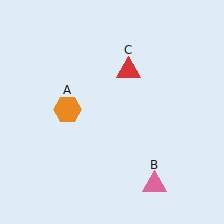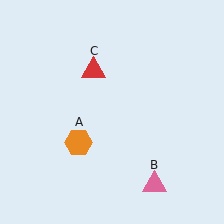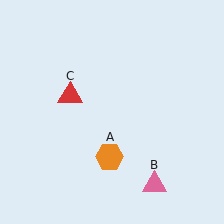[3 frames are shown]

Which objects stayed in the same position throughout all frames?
Pink triangle (object B) remained stationary.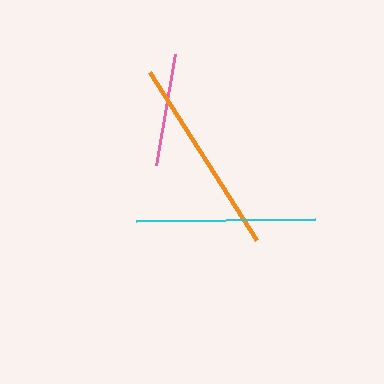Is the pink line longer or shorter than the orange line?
The orange line is longer than the pink line.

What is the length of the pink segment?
The pink segment is approximately 112 pixels long.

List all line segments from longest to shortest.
From longest to shortest: orange, cyan, pink.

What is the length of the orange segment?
The orange segment is approximately 199 pixels long.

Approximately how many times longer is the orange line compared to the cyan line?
The orange line is approximately 1.1 times the length of the cyan line.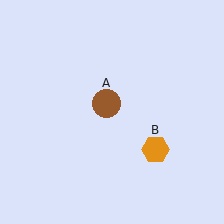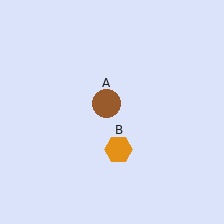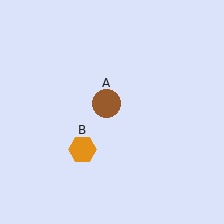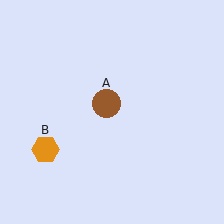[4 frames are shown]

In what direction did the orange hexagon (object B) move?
The orange hexagon (object B) moved left.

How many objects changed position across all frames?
1 object changed position: orange hexagon (object B).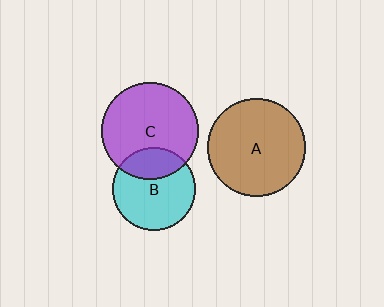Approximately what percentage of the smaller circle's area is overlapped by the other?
Approximately 30%.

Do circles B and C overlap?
Yes.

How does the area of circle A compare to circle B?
Approximately 1.4 times.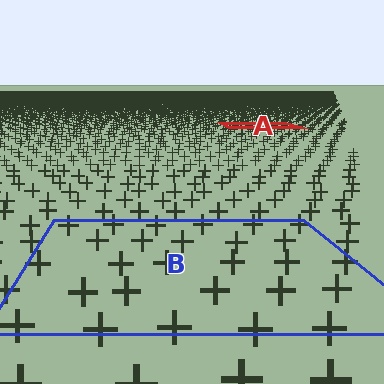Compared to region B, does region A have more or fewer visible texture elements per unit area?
Region A has more texture elements per unit area — they are packed more densely because it is farther away.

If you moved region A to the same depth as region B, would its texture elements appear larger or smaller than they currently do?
They would appear larger. At a closer depth, the same texture elements are projected at a bigger on-screen size.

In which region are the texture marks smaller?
The texture marks are smaller in region A, because it is farther away.